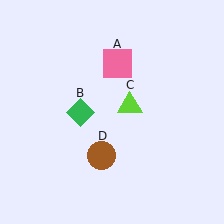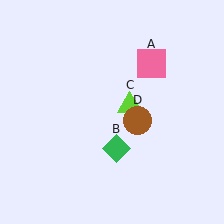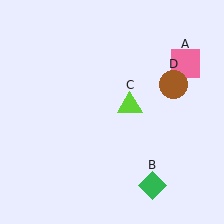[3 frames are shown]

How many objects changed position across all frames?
3 objects changed position: pink square (object A), green diamond (object B), brown circle (object D).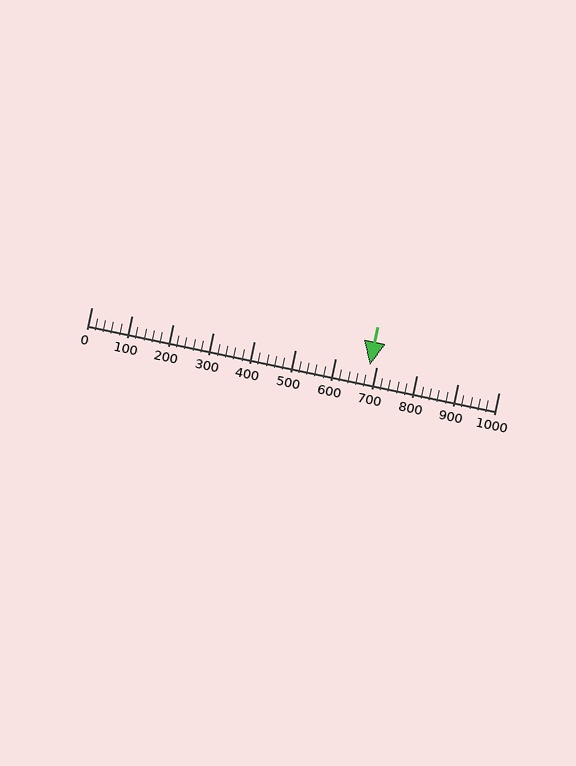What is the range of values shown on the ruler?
The ruler shows values from 0 to 1000.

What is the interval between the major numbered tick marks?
The major tick marks are spaced 100 units apart.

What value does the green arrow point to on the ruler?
The green arrow points to approximately 684.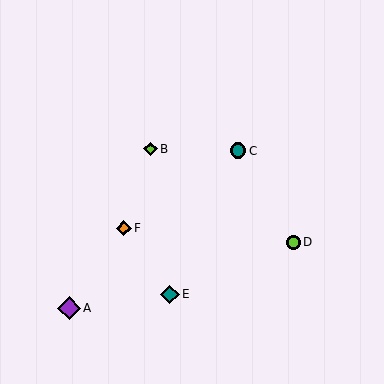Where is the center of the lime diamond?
The center of the lime diamond is at (151, 149).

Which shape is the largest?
The purple diamond (labeled A) is the largest.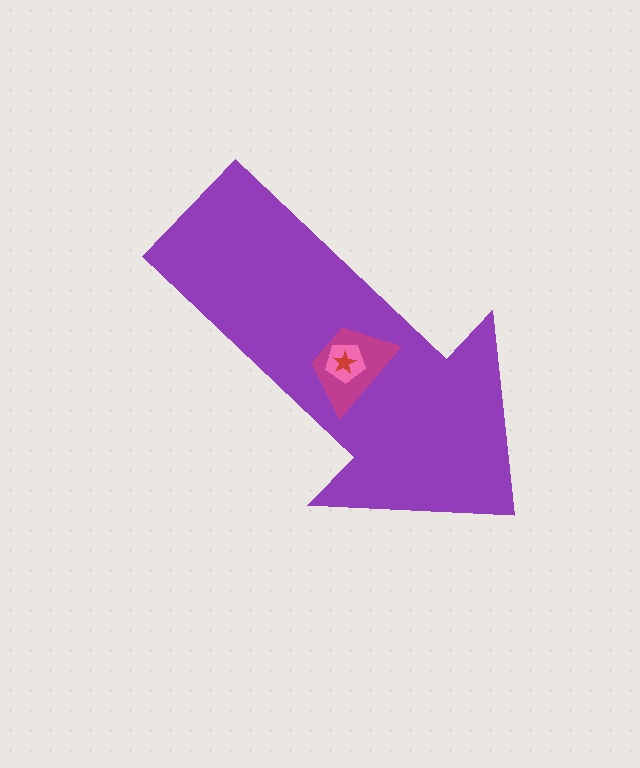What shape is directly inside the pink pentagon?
The red star.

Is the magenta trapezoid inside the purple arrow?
Yes.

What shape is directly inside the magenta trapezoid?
The pink pentagon.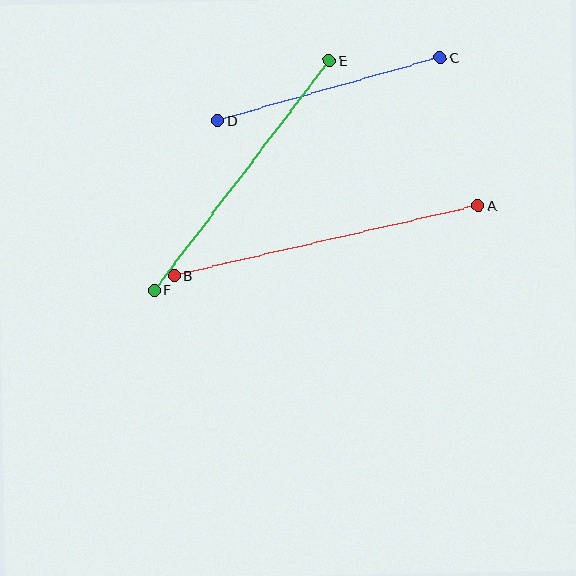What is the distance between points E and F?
The distance is approximately 289 pixels.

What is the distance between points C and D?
The distance is approximately 231 pixels.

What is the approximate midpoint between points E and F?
The midpoint is at approximately (242, 175) pixels.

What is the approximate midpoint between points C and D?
The midpoint is at approximately (329, 89) pixels.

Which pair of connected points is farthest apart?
Points A and B are farthest apart.